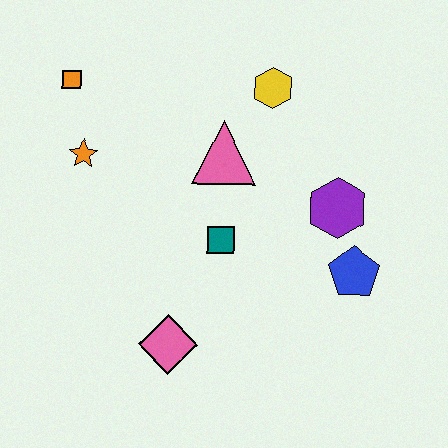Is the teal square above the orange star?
No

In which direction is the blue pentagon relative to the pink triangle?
The blue pentagon is to the right of the pink triangle.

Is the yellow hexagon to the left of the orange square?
No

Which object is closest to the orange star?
The orange square is closest to the orange star.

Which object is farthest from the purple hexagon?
The orange square is farthest from the purple hexagon.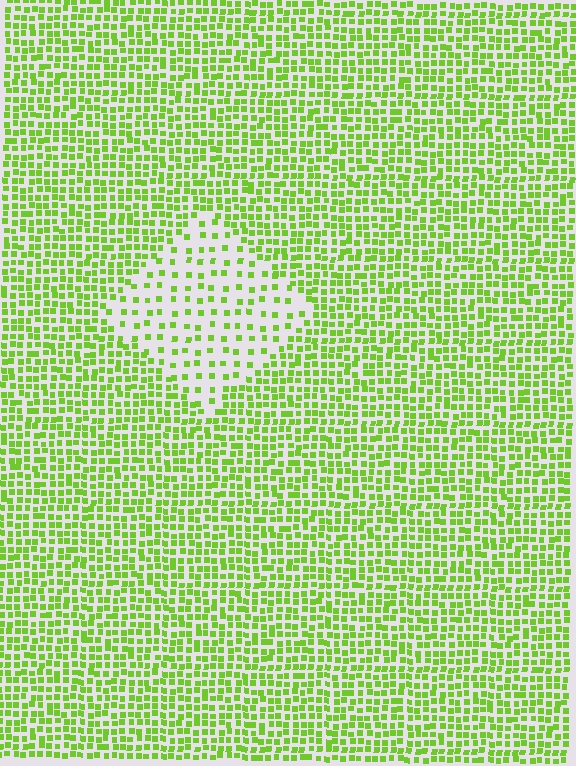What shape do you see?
I see a diamond.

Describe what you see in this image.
The image contains small lime elements arranged at two different densities. A diamond-shaped region is visible where the elements are less densely packed than the surrounding area.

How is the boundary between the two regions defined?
The boundary is defined by a change in element density (approximately 2.5x ratio). All elements are the same color, size, and shape.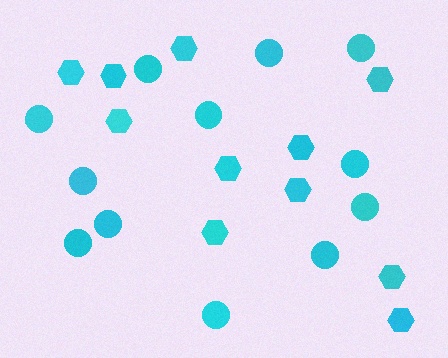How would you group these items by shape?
There are 2 groups: one group of circles (12) and one group of hexagons (11).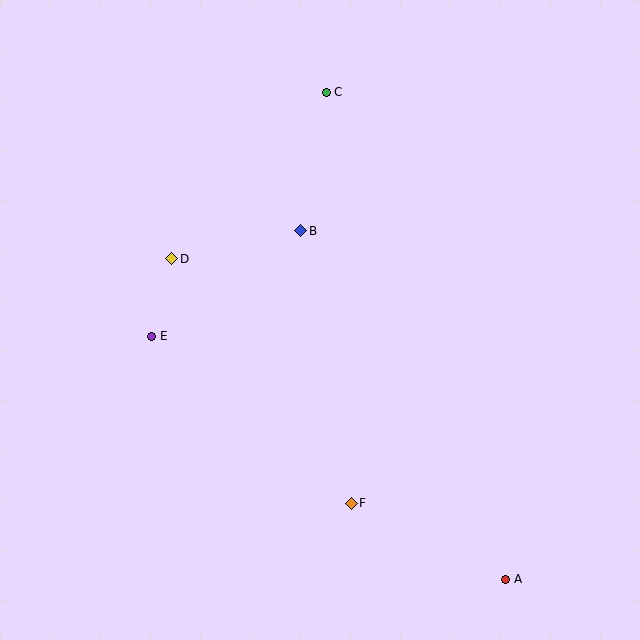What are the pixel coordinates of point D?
Point D is at (172, 259).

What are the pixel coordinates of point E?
Point E is at (152, 336).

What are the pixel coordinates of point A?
Point A is at (506, 579).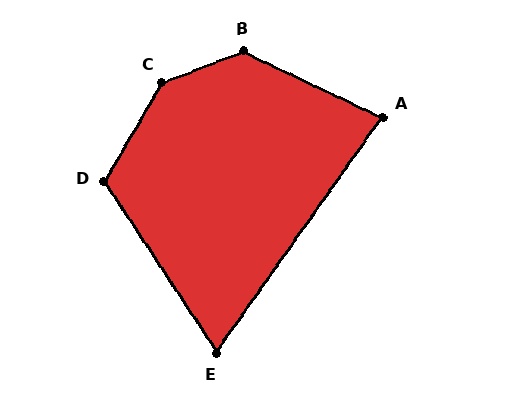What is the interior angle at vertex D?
Approximately 116 degrees (obtuse).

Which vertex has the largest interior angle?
C, at approximately 142 degrees.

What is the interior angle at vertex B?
Approximately 133 degrees (obtuse).